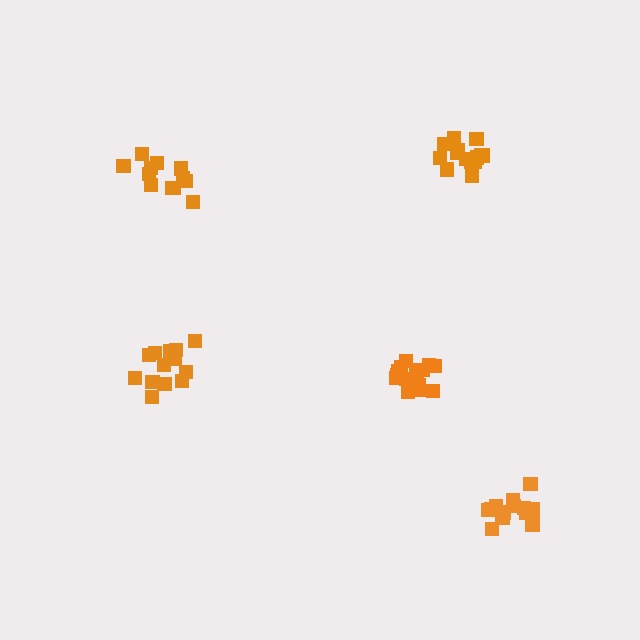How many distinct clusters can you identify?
There are 5 distinct clusters.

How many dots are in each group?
Group 1: 16 dots, Group 2: 12 dots, Group 3: 13 dots, Group 4: 15 dots, Group 5: 14 dots (70 total).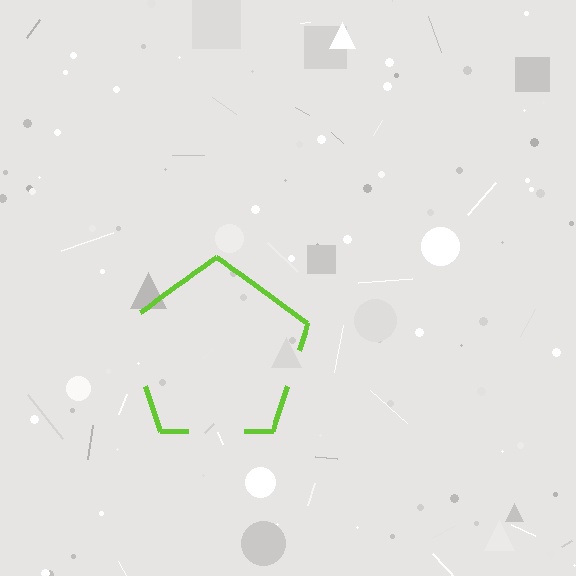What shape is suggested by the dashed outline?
The dashed outline suggests a pentagon.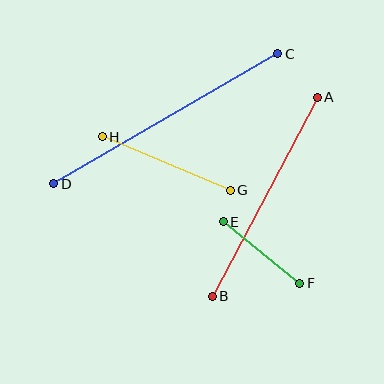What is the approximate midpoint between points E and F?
The midpoint is at approximately (262, 253) pixels.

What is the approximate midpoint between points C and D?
The midpoint is at approximately (166, 119) pixels.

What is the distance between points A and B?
The distance is approximately 225 pixels.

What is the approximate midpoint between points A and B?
The midpoint is at approximately (265, 197) pixels.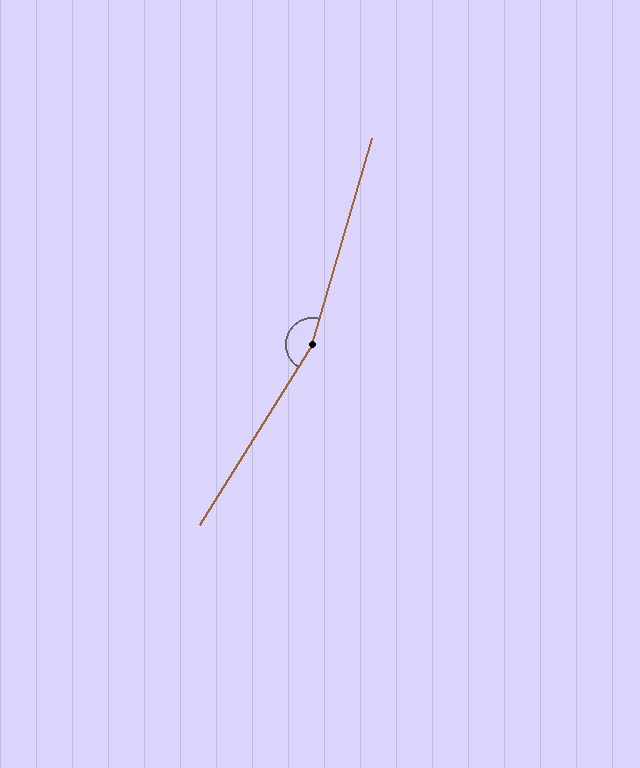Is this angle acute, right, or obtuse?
It is obtuse.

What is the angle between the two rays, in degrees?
Approximately 164 degrees.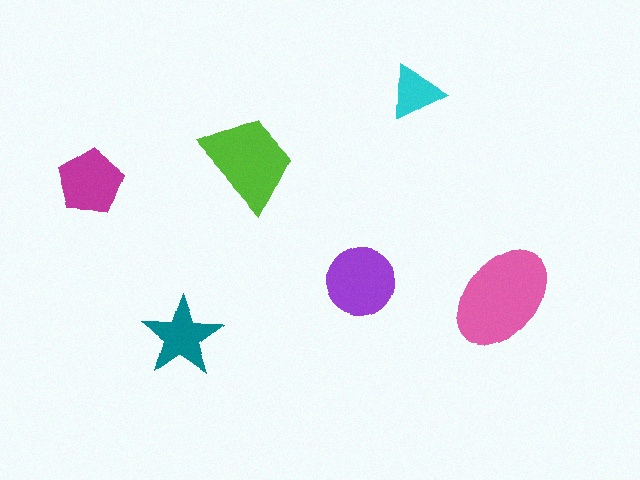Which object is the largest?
The pink ellipse.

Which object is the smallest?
The cyan triangle.